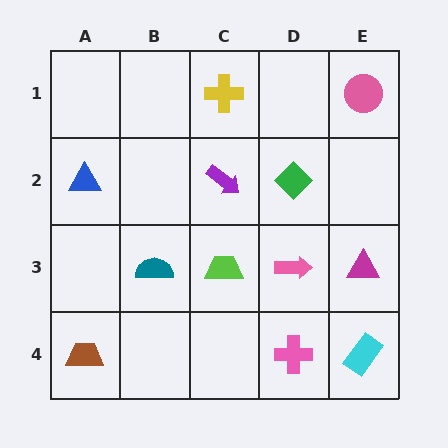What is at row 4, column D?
A pink cross.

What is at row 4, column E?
A cyan rectangle.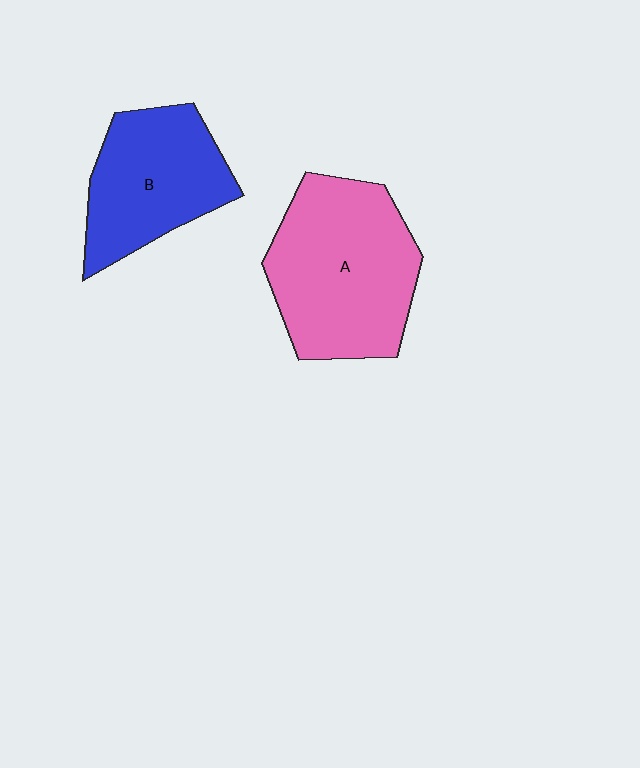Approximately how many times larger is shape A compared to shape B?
Approximately 1.3 times.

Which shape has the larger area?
Shape A (pink).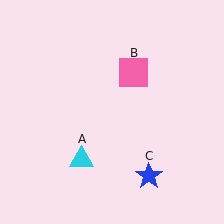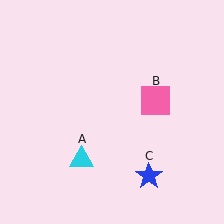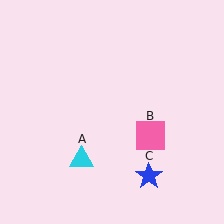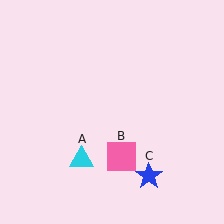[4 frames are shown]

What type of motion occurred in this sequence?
The pink square (object B) rotated clockwise around the center of the scene.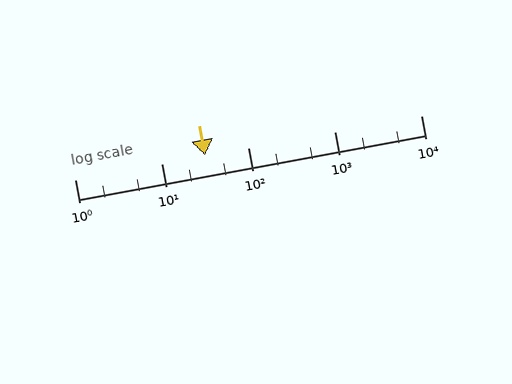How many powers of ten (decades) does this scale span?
The scale spans 4 decades, from 1 to 10000.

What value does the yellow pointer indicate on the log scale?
The pointer indicates approximately 32.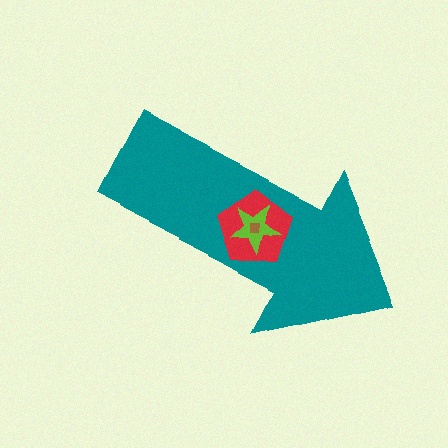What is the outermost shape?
The teal arrow.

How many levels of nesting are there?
4.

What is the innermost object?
The brown square.